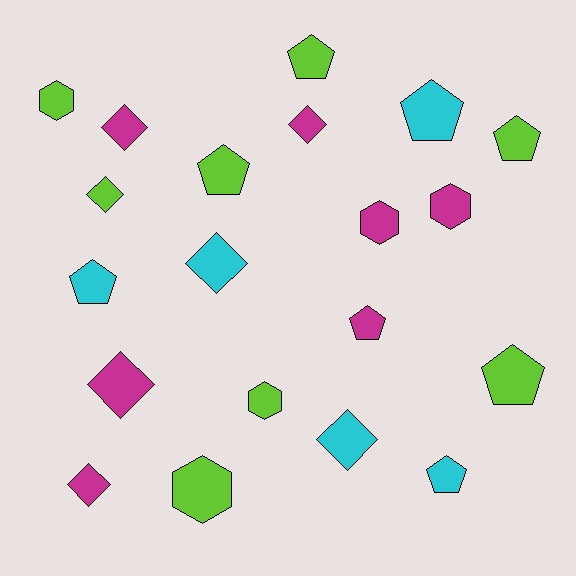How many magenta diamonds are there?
There are 4 magenta diamonds.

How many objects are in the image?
There are 20 objects.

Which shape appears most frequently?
Pentagon, with 8 objects.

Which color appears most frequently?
Lime, with 8 objects.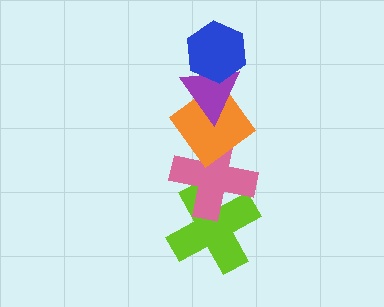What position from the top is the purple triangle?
The purple triangle is 2nd from the top.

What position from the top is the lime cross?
The lime cross is 5th from the top.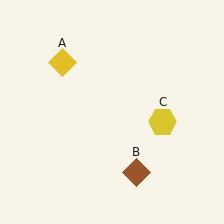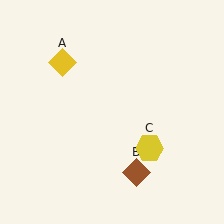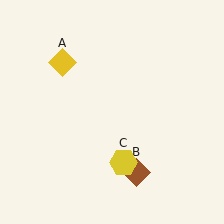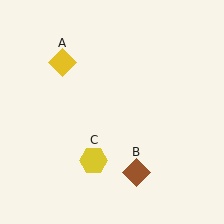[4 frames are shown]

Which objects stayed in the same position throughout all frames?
Yellow diamond (object A) and brown diamond (object B) remained stationary.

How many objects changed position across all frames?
1 object changed position: yellow hexagon (object C).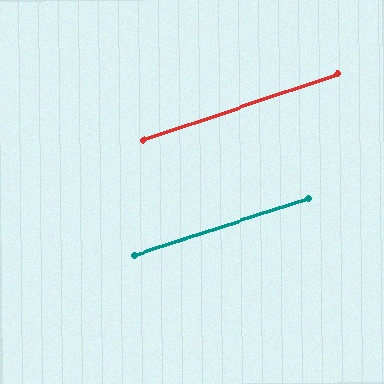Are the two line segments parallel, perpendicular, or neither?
Parallel — their directions differ by only 0.8°.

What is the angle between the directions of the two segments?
Approximately 1 degree.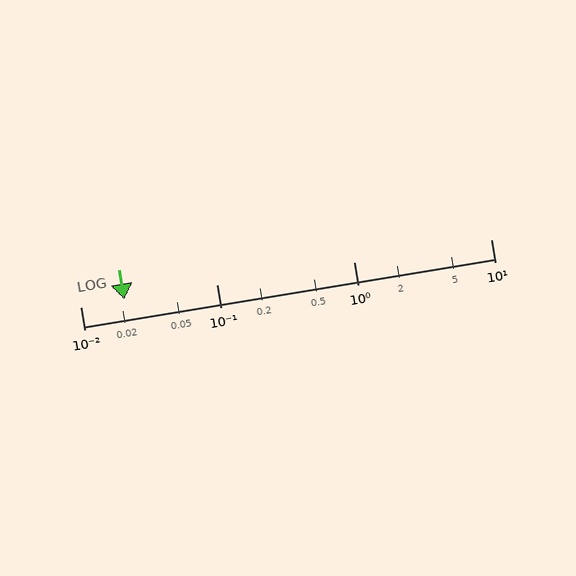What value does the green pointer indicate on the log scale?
The pointer indicates approximately 0.021.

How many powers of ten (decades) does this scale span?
The scale spans 3 decades, from 0.01 to 10.